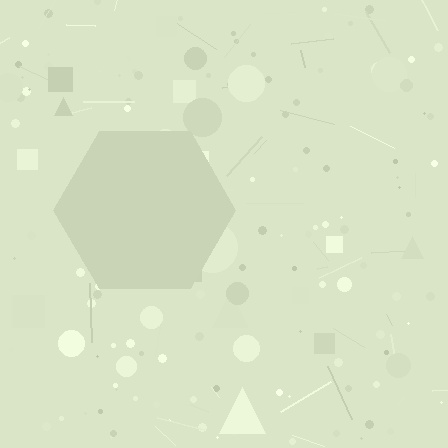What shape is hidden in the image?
A hexagon is hidden in the image.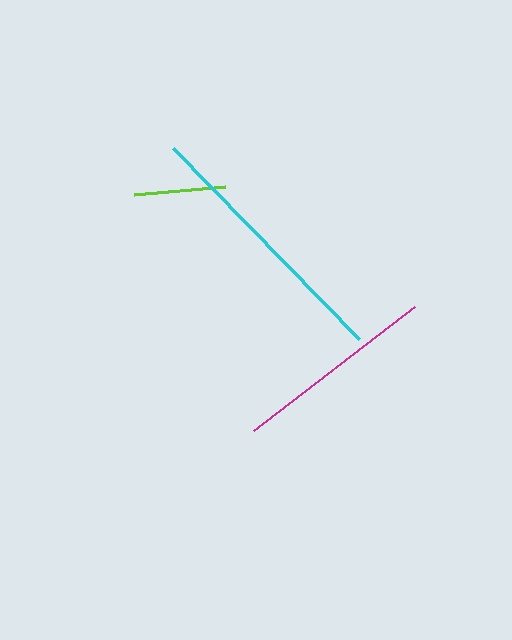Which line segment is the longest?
The cyan line is the longest at approximately 266 pixels.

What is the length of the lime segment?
The lime segment is approximately 92 pixels long.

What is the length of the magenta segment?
The magenta segment is approximately 203 pixels long.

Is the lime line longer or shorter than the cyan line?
The cyan line is longer than the lime line.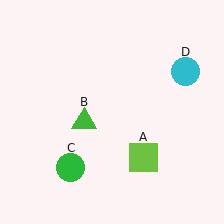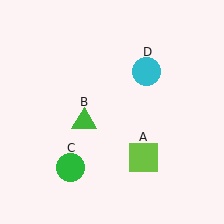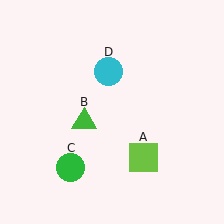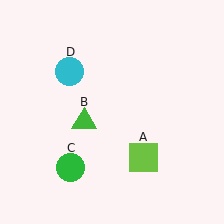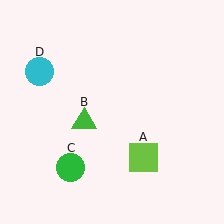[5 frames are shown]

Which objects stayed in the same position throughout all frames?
Lime square (object A) and green triangle (object B) and green circle (object C) remained stationary.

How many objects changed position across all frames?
1 object changed position: cyan circle (object D).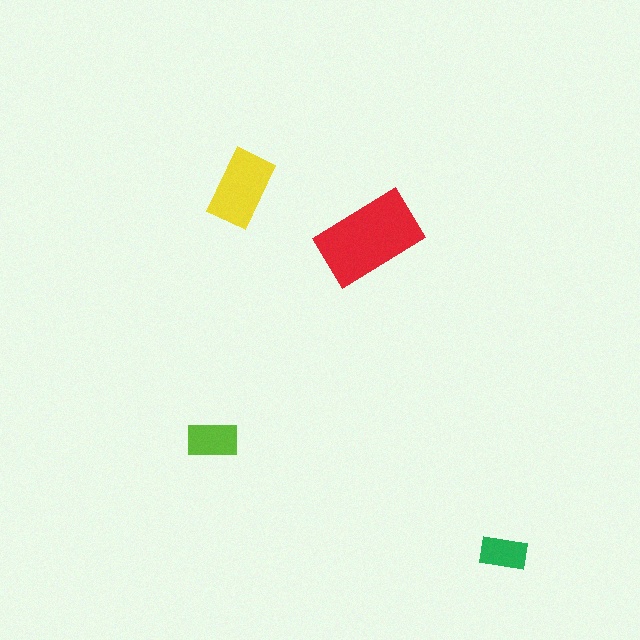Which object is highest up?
The yellow rectangle is topmost.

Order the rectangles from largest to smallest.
the red one, the yellow one, the lime one, the green one.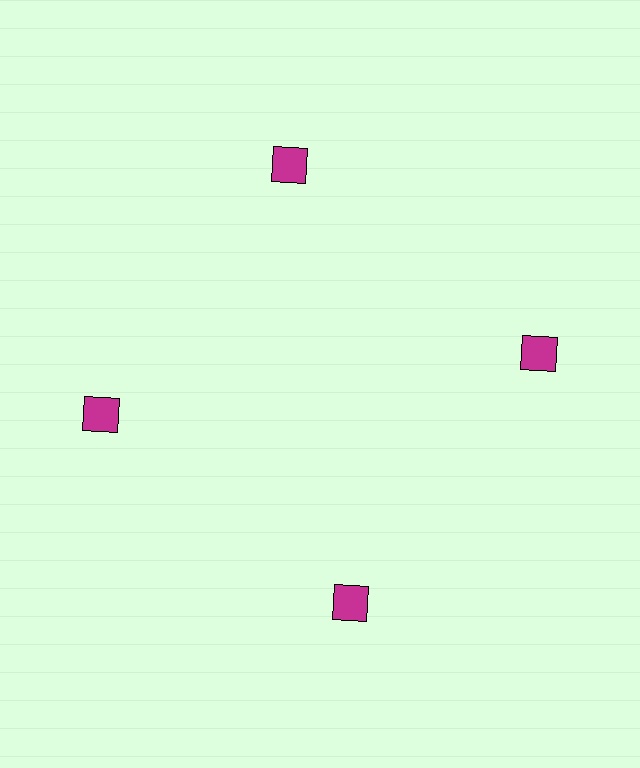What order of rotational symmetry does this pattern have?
This pattern has 4-fold rotational symmetry.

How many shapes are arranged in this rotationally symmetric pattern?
There are 4 shapes, arranged in 4 groups of 1.